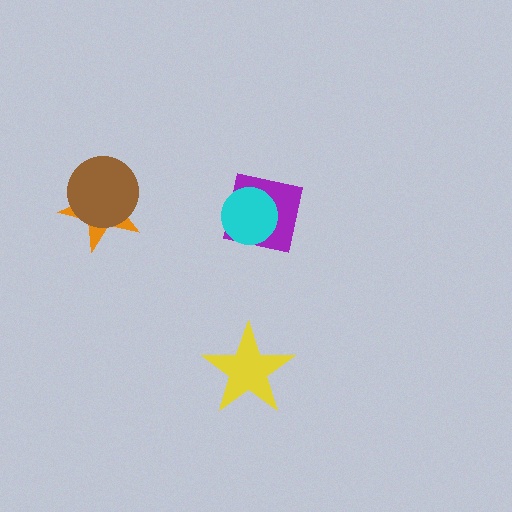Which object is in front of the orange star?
The brown circle is in front of the orange star.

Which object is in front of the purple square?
The cyan circle is in front of the purple square.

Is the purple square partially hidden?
Yes, it is partially covered by another shape.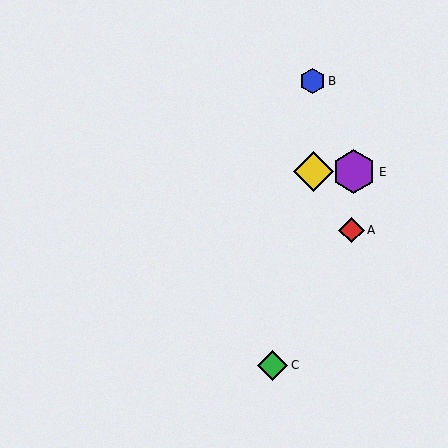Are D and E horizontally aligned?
Yes, both are at y≈172.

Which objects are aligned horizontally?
Objects D, E are aligned horizontally.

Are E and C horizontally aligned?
No, E is at y≈172 and C is at y≈365.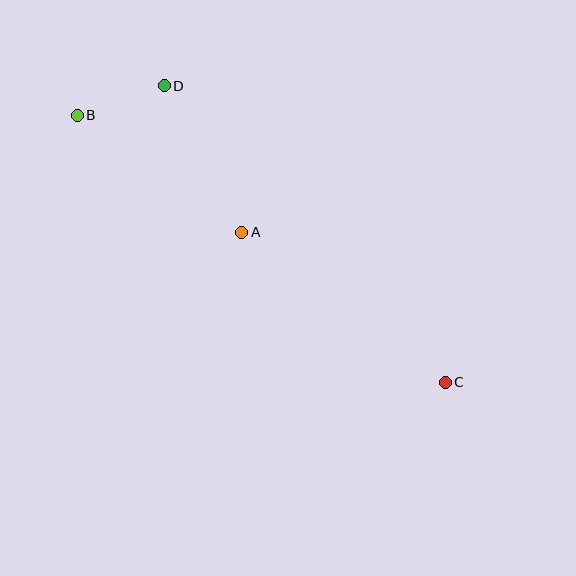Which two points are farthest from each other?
Points B and C are farthest from each other.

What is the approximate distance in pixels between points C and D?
The distance between C and D is approximately 408 pixels.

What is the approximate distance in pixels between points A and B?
The distance between A and B is approximately 202 pixels.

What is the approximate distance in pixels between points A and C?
The distance between A and C is approximately 253 pixels.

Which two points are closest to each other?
Points B and D are closest to each other.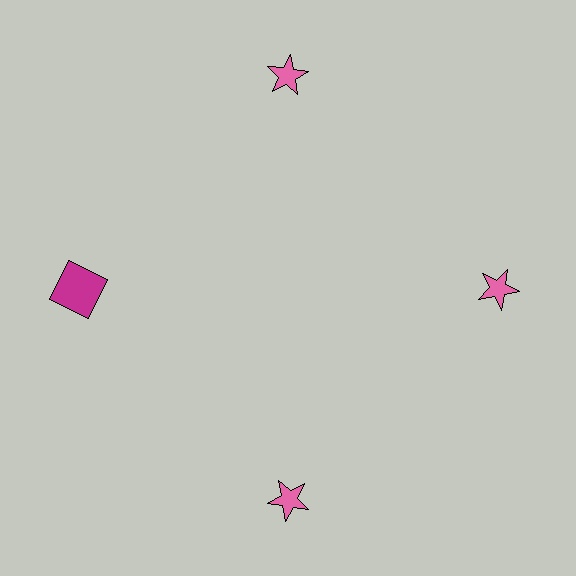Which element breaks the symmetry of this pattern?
The magenta square at roughly the 9 o'clock position breaks the symmetry. All other shapes are pink stars.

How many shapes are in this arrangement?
There are 4 shapes arranged in a ring pattern.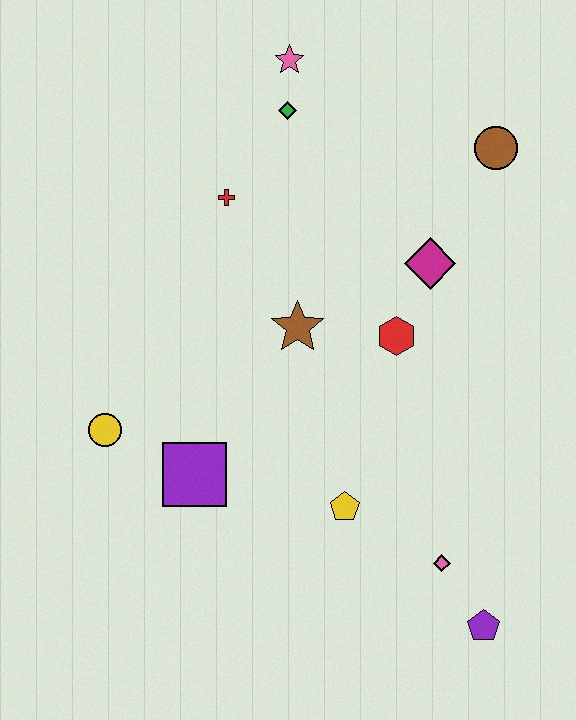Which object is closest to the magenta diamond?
The red hexagon is closest to the magenta diamond.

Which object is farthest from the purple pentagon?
The pink star is farthest from the purple pentagon.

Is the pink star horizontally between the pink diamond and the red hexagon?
No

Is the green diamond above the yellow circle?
Yes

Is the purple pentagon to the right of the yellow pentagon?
Yes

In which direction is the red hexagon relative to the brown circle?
The red hexagon is below the brown circle.